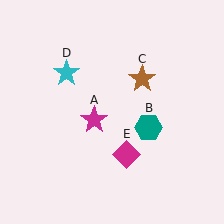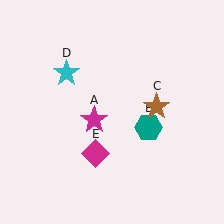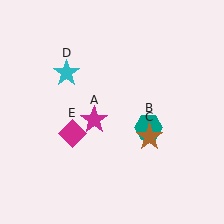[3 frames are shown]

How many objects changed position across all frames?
2 objects changed position: brown star (object C), magenta diamond (object E).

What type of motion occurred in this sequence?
The brown star (object C), magenta diamond (object E) rotated clockwise around the center of the scene.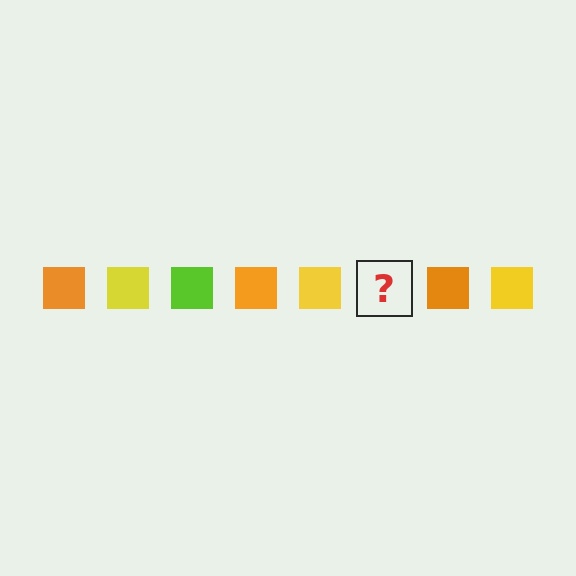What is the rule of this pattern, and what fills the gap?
The rule is that the pattern cycles through orange, yellow, lime squares. The gap should be filled with a lime square.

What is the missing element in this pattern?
The missing element is a lime square.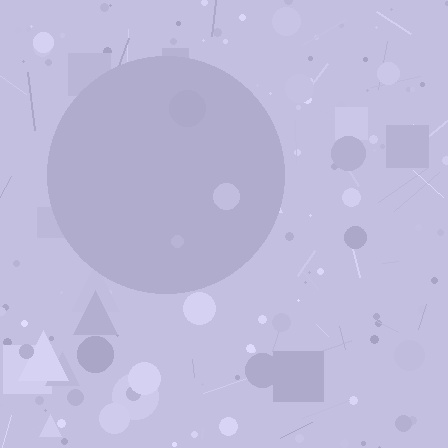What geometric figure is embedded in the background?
A circle is embedded in the background.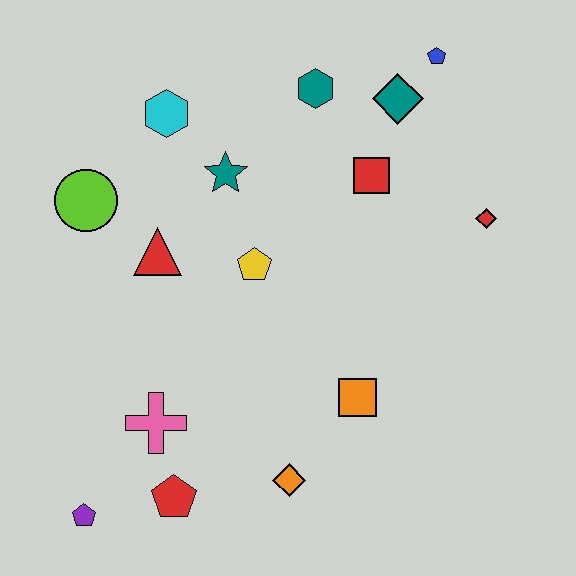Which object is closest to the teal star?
The cyan hexagon is closest to the teal star.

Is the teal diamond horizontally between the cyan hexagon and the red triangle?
No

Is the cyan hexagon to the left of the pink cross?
No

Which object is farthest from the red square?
The purple pentagon is farthest from the red square.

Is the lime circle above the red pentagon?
Yes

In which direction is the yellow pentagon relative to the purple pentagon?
The yellow pentagon is above the purple pentagon.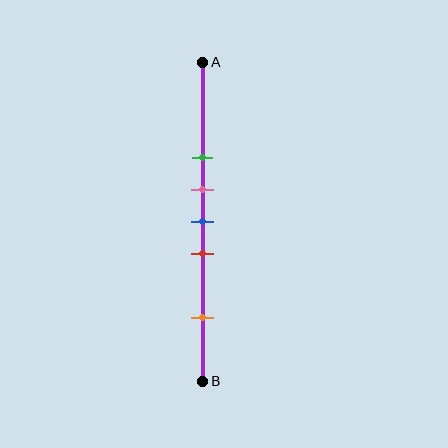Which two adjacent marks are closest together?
The pink and blue marks are the closest adjacent pair.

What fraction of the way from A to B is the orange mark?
The orange mark is approximately 80% (0.8) of the way from A to B.